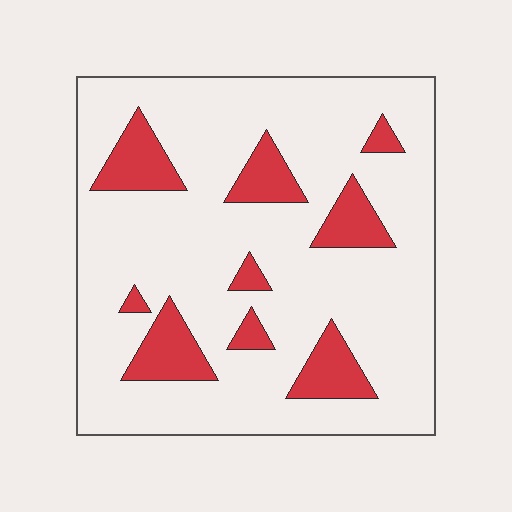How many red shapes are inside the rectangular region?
9.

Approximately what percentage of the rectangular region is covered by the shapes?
Approximately 15%.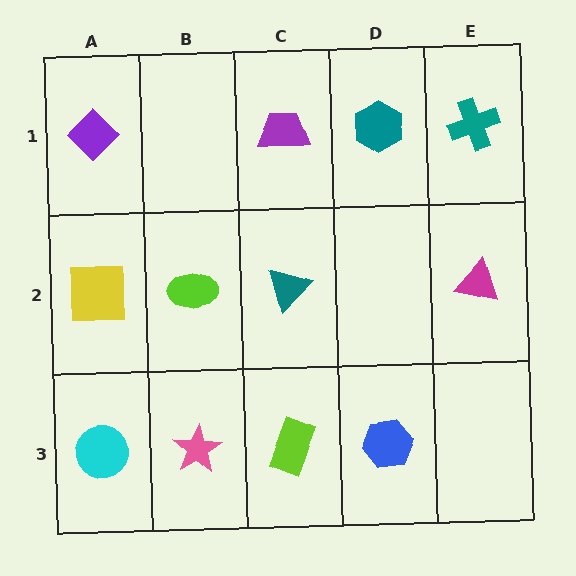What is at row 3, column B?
A pink star.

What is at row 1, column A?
A purple diamond.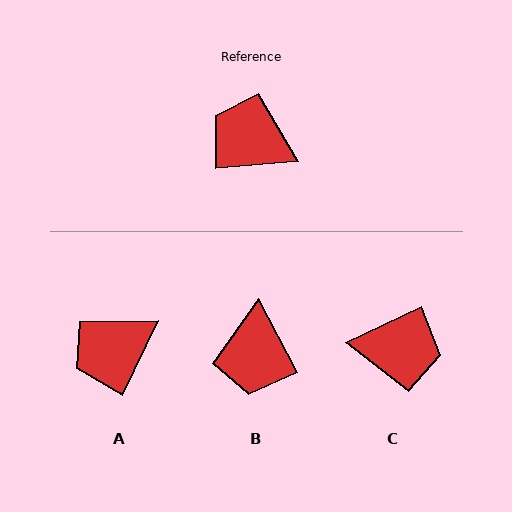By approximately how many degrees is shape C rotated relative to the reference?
Approximately 159 degrees clockwise.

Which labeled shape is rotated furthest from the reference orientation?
C, about 159 degrees away.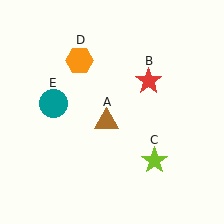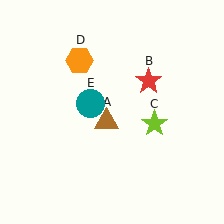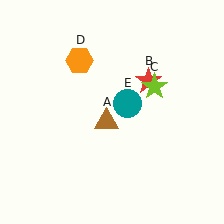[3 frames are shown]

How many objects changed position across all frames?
2 objects changed position: lime star (object C), teal circle (object E).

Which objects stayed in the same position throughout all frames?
Brown triangle (object A) and red star (object B) and orange hexagon (object D) remained stationary.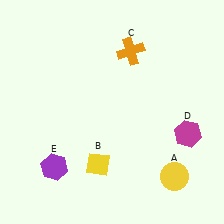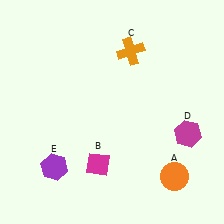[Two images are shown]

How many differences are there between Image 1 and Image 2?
There are 2 differences between the two images.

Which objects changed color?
A changed from yellow to orange. B changed from yellow to magenta.